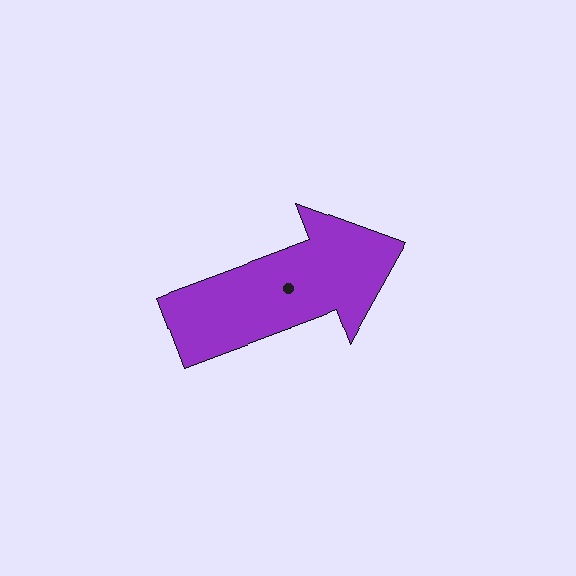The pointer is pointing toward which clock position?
Roughly 2 o'clock.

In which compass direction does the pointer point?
East.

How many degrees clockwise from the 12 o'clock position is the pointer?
Approximately 69 degrees.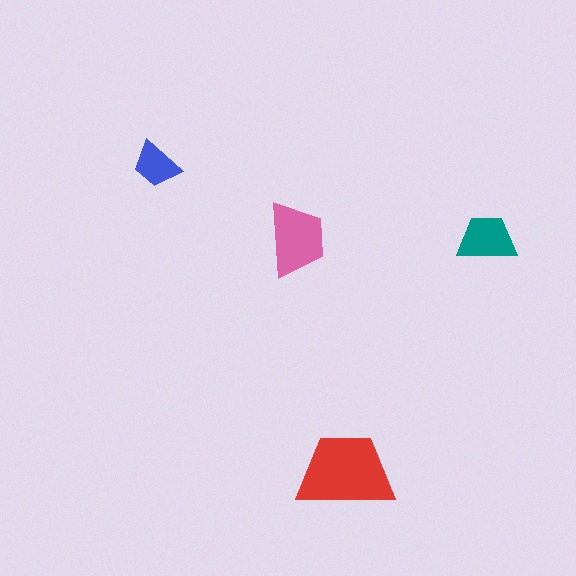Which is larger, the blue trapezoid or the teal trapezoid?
The teal one.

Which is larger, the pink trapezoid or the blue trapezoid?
The pink one.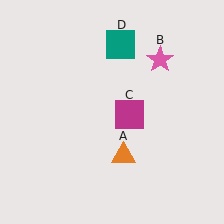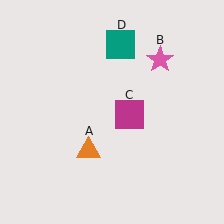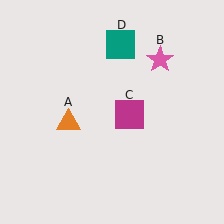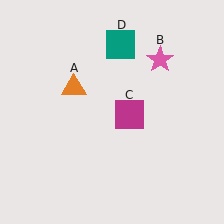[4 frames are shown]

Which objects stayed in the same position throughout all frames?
Pink star (object B) and magenta square (object C) and teal square (object D) remained stationary.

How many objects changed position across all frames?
1 object changed position: orange triangle (object A).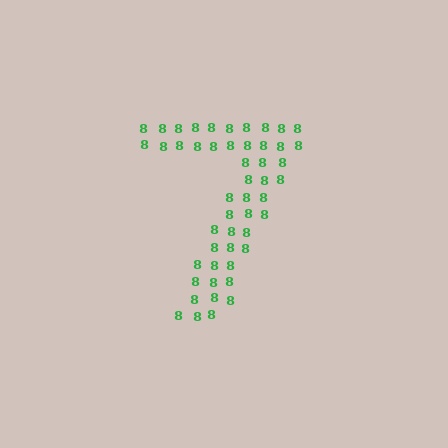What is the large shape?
The large shape is the digit 7.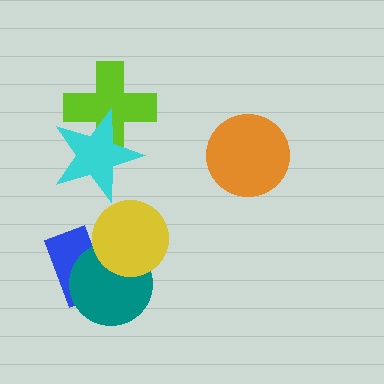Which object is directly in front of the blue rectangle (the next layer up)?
The teal circle is directly in front of the blue rectangle.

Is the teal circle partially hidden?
Yes, it is partially covered by another shape.